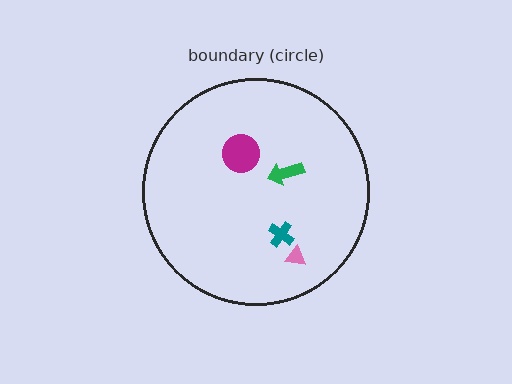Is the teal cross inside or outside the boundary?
Inside.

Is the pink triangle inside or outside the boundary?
Inside.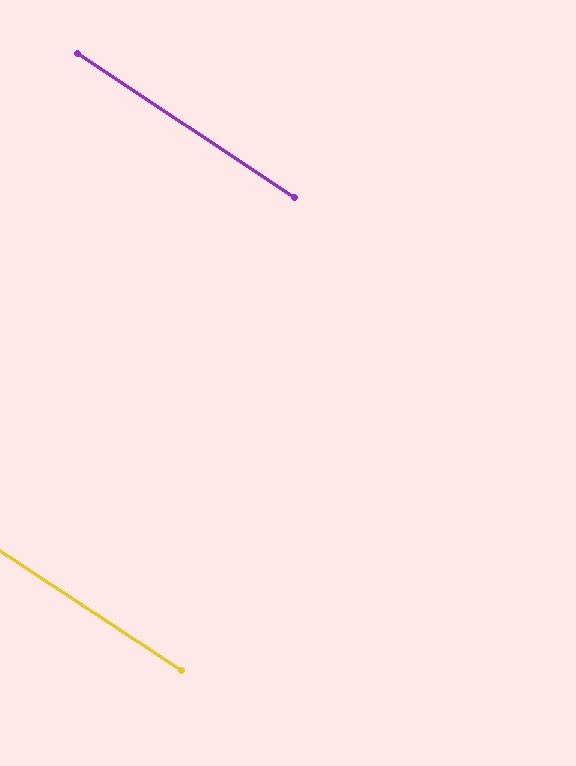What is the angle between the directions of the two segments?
Approximately 0 degrees.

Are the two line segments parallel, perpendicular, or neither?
Parallel — their directions differ by only 0.3°.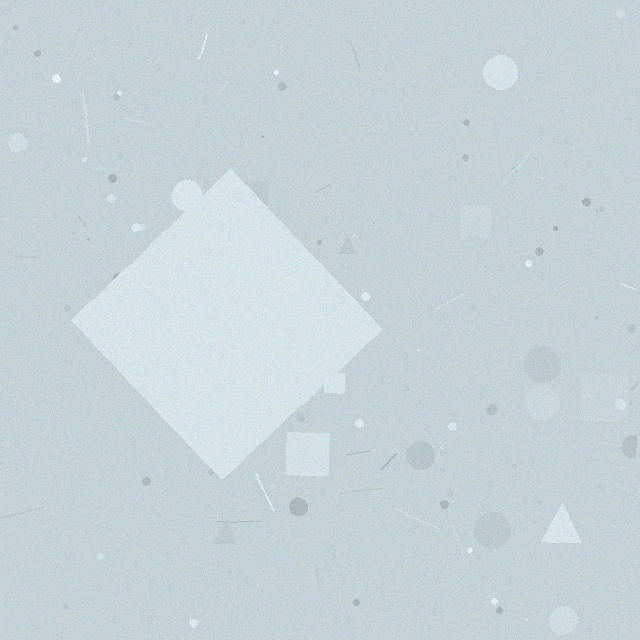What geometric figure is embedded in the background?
A diamond is embedded in the background.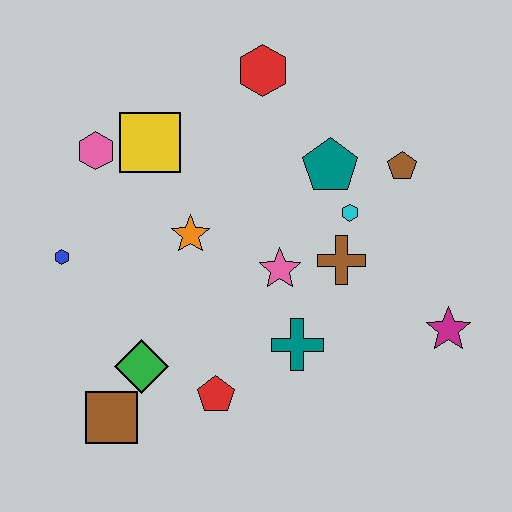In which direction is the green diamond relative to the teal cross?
The green diamond is to the left of the teal cross.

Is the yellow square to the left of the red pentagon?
Yes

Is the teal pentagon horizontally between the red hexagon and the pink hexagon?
No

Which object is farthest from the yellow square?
The magenta star is farthest from the yellow square.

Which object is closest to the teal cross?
The pink star is closest to the teal cross.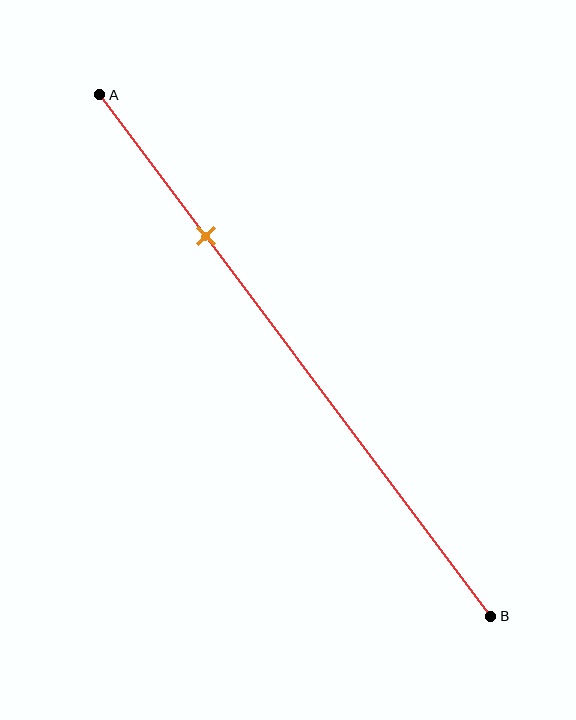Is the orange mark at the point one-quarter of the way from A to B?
Yes, the mark is approximately at the one-quarter point.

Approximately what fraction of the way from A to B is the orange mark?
The orange mark is approximately 25% of the way from A to B.